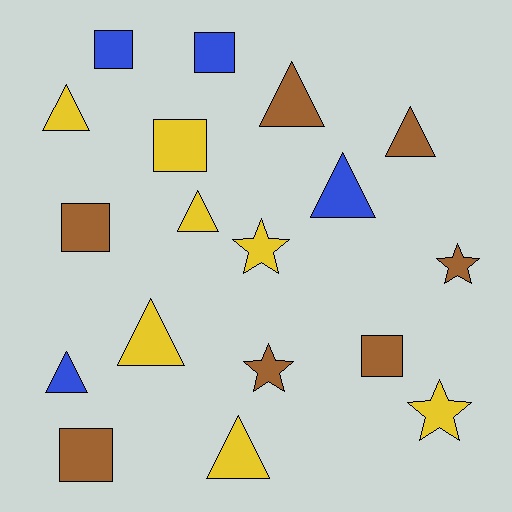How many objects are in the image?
There are 18 objects.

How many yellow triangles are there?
There are 4 yellow triangles.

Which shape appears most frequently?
Triangle, with 8 objects.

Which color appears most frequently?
Yellow, with 7 objects.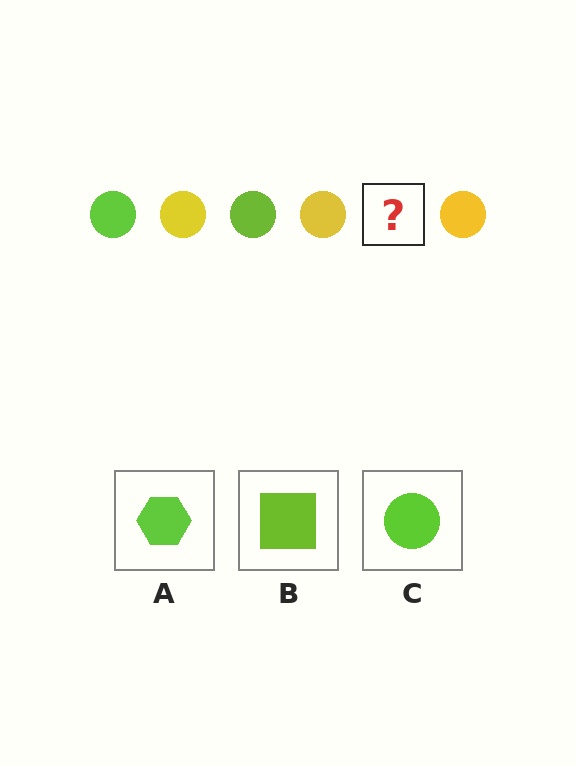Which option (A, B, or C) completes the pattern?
C.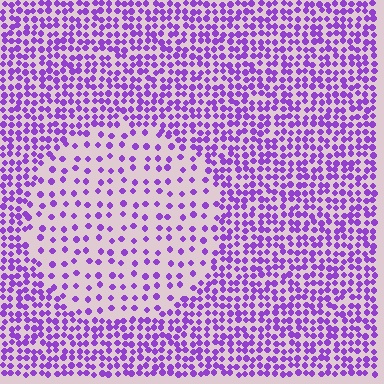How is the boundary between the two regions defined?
The boundary is defined by a change in element density (approximately 2.4x ratio). All elements are the same color, size, and shape.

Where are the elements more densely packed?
The elements are more densely packed outside the circle boundary.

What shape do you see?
I see a circle.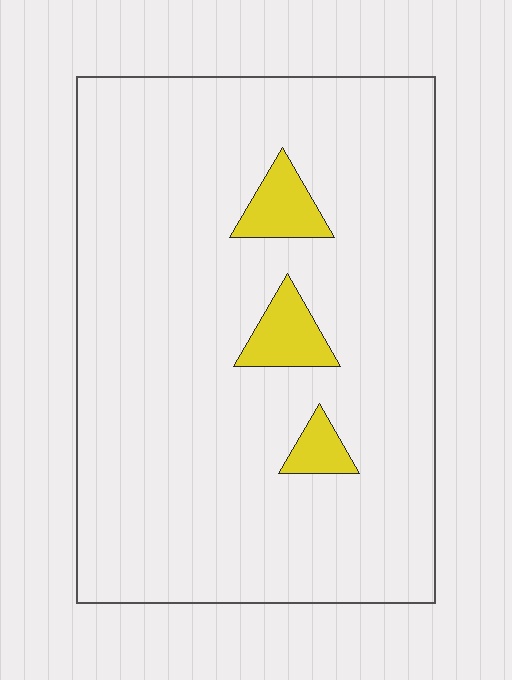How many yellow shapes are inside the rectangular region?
3.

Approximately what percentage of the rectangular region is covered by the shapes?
Approximately 5%.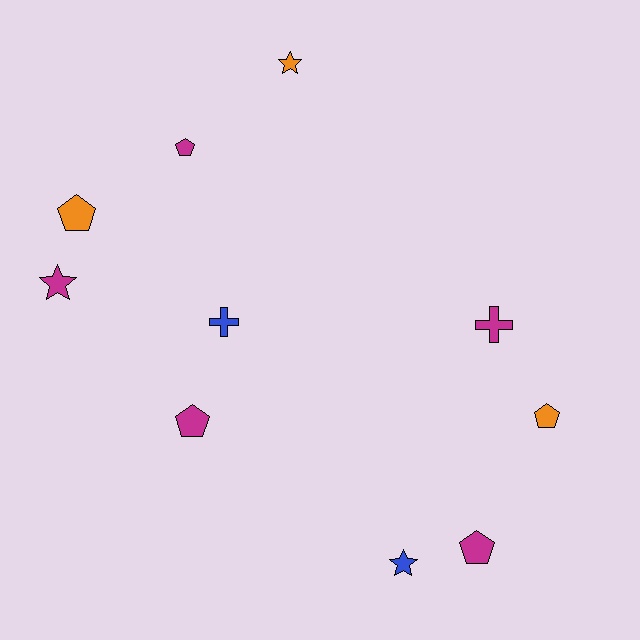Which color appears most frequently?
Magenta, with 5 objects.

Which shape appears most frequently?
Pentagon, with 5 objects.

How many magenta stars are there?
There is 1 magenta star.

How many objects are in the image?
There are 10 objects.